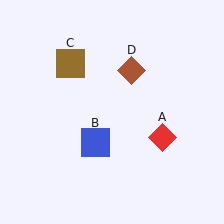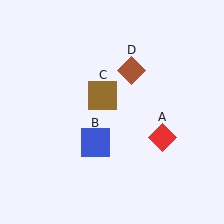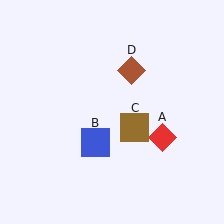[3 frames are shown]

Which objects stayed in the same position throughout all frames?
Red diamond (object A) and blue square (object B) and brown diamond (object D) remained stationary.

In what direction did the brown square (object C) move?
The brown square (object C) moved down and to the right.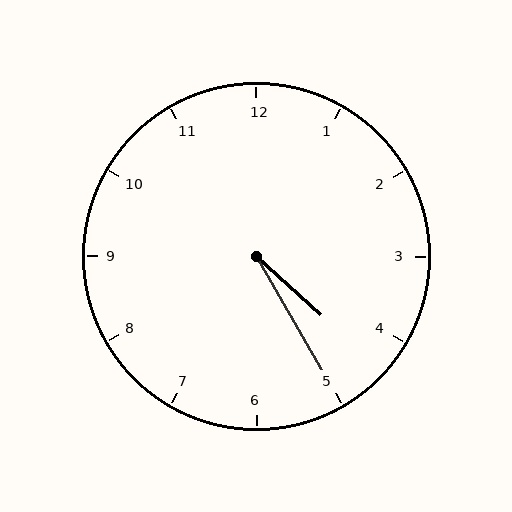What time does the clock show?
4:25.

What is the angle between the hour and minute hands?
Approximately 18 degrees.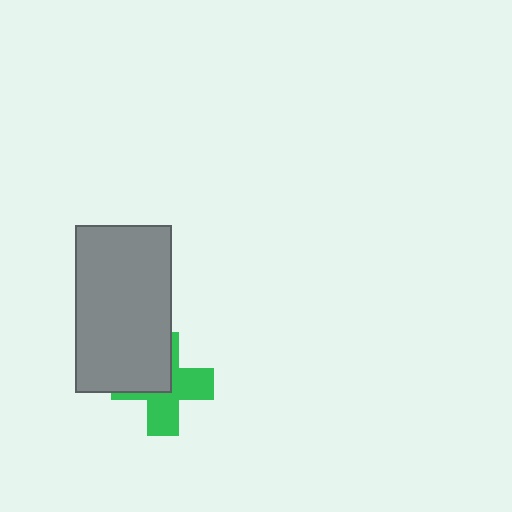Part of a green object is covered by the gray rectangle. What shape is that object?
It is a cross.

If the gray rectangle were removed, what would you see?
You would see the complete green cross.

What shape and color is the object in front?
The object in front is a gray rectangle.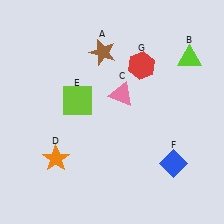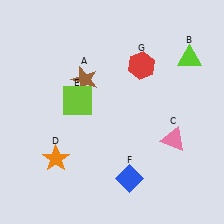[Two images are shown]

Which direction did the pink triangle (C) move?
The pink triangle (C) moved right.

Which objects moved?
The objects that moved are: the brown star (A), the pink triangle (C), the blue diamond (F).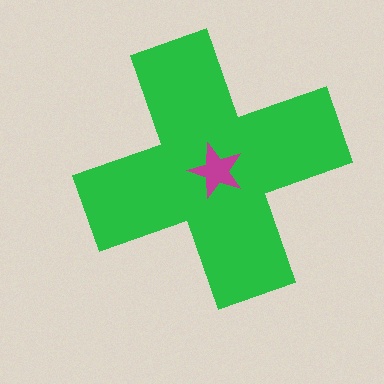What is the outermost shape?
The green cross.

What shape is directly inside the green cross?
The magenta star.